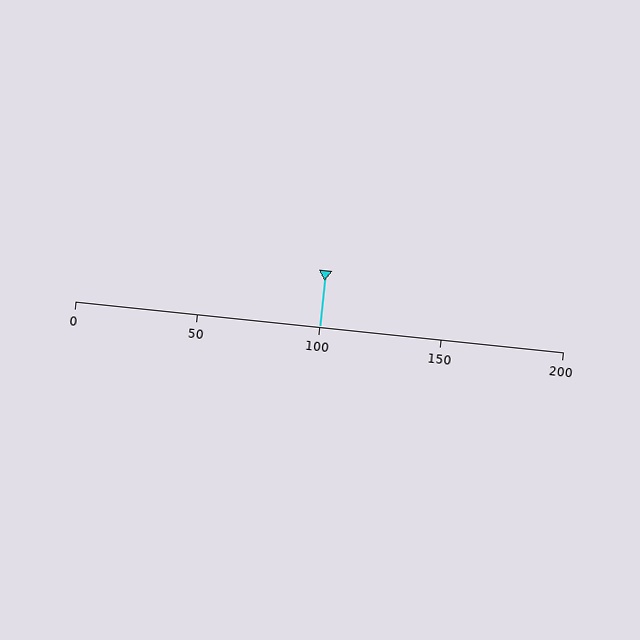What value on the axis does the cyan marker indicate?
The marker indicates approximately 100.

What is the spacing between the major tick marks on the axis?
The major ticks are spaced 50 apart.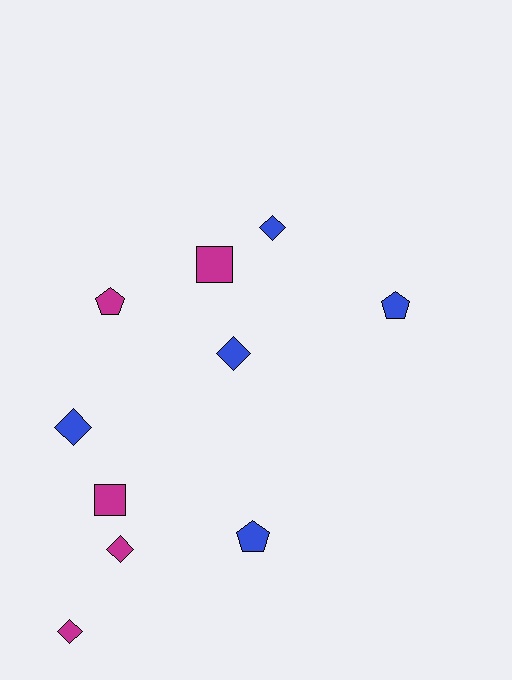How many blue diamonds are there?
There are 3 blue diamonds.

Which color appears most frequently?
Magenta, with 5 objects.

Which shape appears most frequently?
Diamond, with 5 objects.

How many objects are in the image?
There are 10 objects.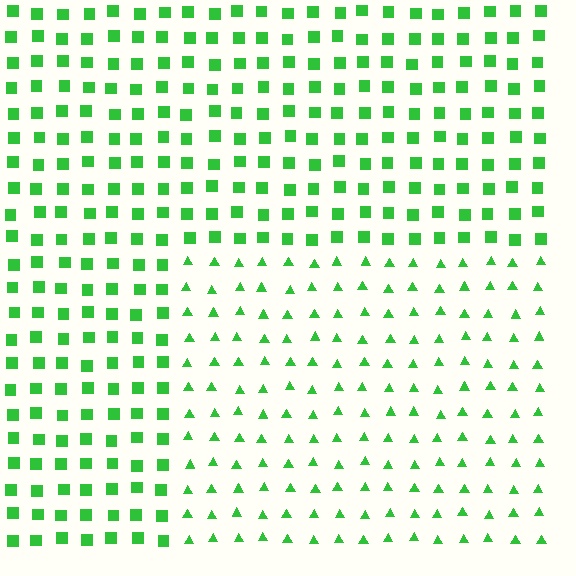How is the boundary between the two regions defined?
The boundary is defined by a change in element shape: triangles inside vs. squares outside. All elements share the same color and spacing.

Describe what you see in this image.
The image is filled with small green elements arranged in a uniform grid. A rectangle-shaped region contains triangles, while the surrounding area contains squares. The boundary is defined purely by the change in element shape.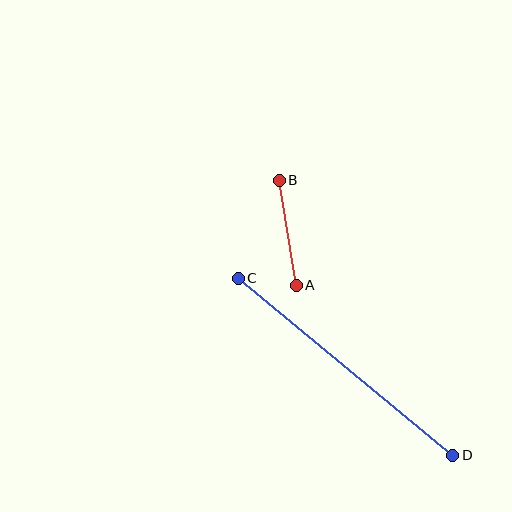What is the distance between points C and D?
The distance is approximately 278 pixels.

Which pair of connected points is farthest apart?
Points C and D are farthest apart.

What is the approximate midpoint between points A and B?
The midpoint is at approximately (288, 233) pixels.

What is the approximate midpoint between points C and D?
The midpoint is at approximately (346, 367) pixels.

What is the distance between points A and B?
The distance is approximately 106 pixels.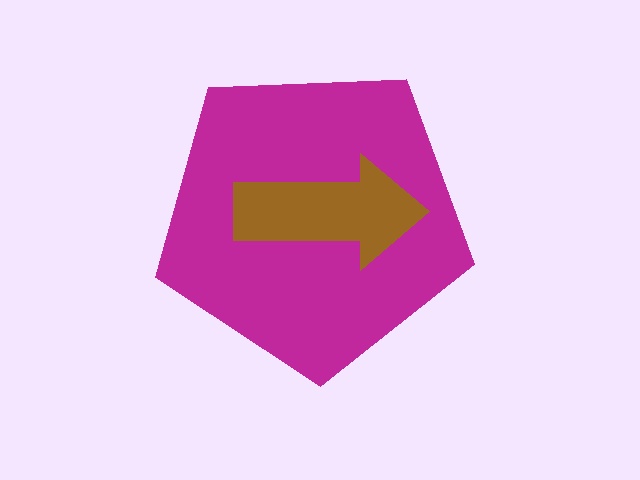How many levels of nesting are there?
2.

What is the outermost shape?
The magenta pentagon.